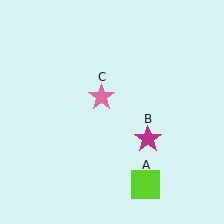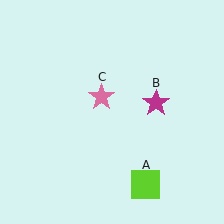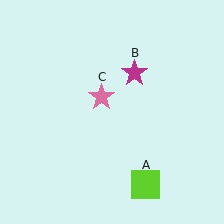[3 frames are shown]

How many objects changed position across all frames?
1 object changed position: magenta star (object B).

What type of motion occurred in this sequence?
The magenta star (object B) rotated counterclockwise around the center of the scene.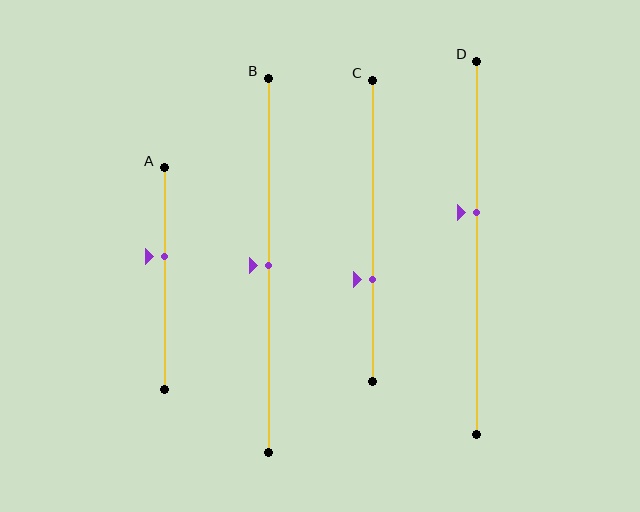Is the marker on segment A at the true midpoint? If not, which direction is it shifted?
No, the marker on segment A is shifted upward by about 10% of the segment length.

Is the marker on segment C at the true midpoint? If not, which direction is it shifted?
No, the marker on segment C is shifted downward by about 16% of the segment length.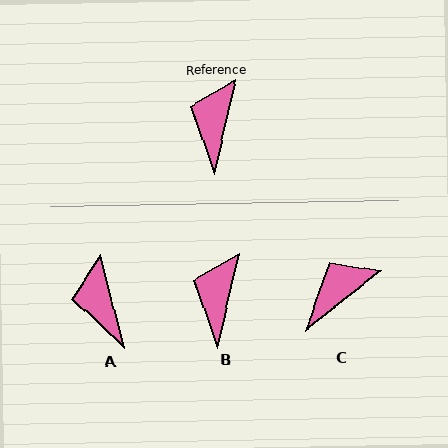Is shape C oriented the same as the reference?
No, it is off by about 40 degrees.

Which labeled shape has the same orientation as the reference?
B.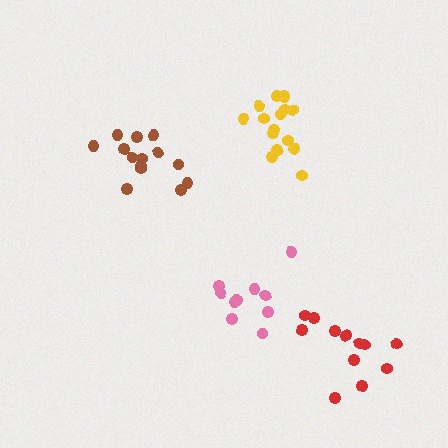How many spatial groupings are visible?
There are 4 spatial groupings.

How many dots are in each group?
Group 1: 12 dots, Group 2: 14 dots, Group 3: 16 dots, Group 4: 10 dots (52 total).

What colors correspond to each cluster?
The clusters are colored: red, brown, yellow, pink.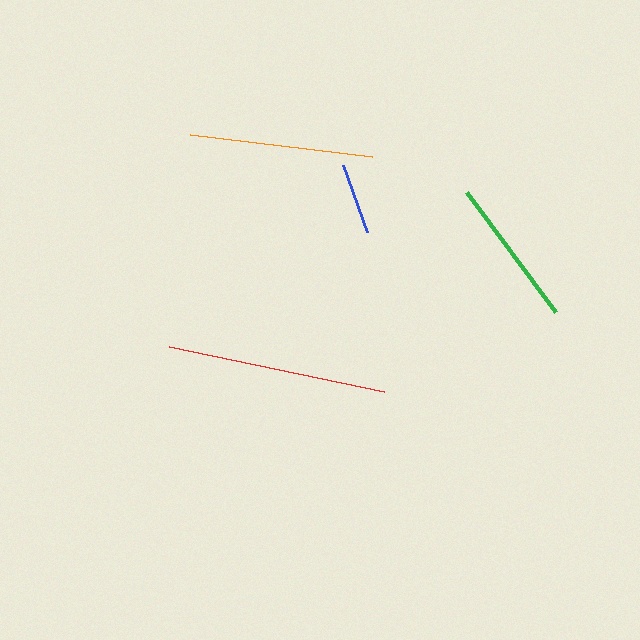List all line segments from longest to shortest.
From longest to shortest: red, orange, green, blue.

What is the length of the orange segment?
The orange segment is approximately 184 pixels long.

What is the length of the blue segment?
The blue segment is approximately 71 pixels long.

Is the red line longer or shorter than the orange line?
The red line is longer than the orange line.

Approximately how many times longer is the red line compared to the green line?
The red line is approximately 1.5 times the length of the green line.